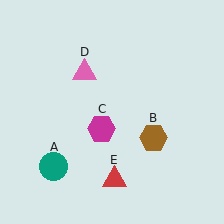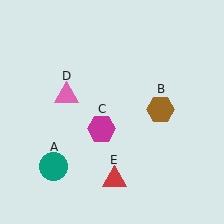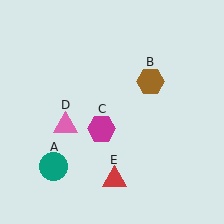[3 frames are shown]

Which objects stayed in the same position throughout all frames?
Teal circle (object A) and magenta hexagon (object C) and red triangle (object E) remained stationary.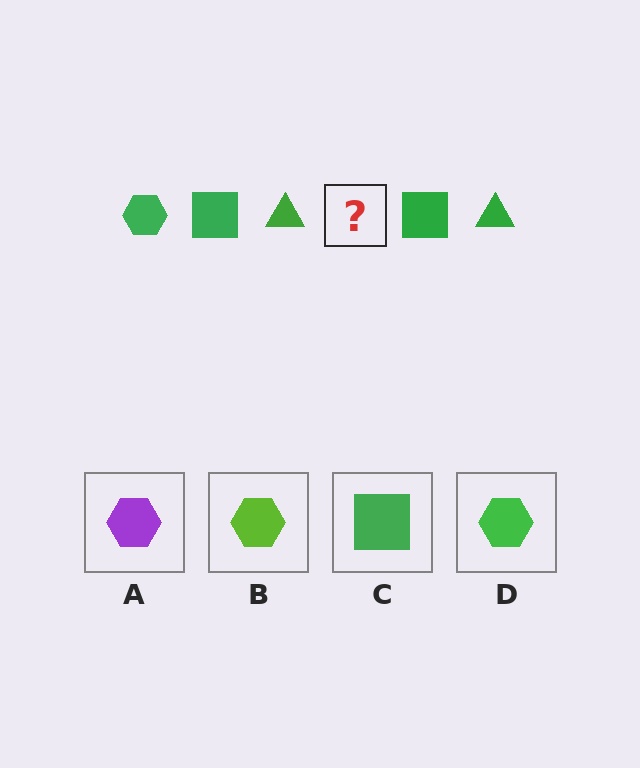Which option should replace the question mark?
Option D.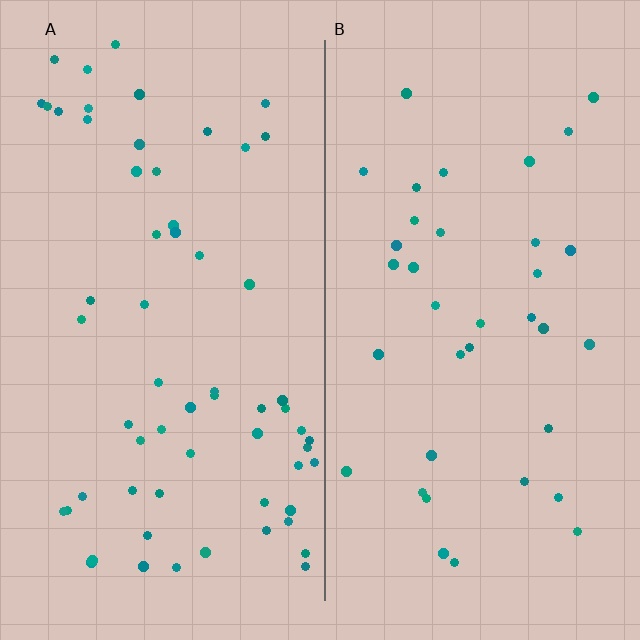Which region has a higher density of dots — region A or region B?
A (the left).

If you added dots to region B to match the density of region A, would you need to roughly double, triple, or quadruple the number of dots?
Approximately double.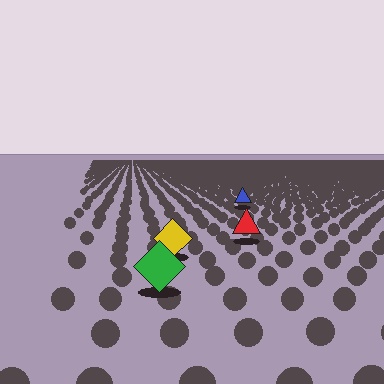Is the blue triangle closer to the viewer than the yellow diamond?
No. The yellow diamond is closer — you can tell from the texture gradient: the ground texture is coarser near it.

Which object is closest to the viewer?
The green diamond is closest. The texture marks near it are larger and more spread out.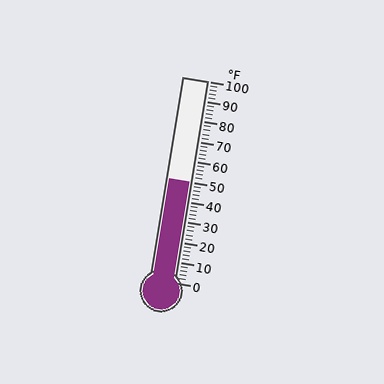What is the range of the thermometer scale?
The thermometer scale ranges from 0°F to 100°F.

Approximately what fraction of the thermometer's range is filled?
The thermometer is filled to approximately 50% of its range.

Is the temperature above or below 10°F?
The temperature is above 10°F.